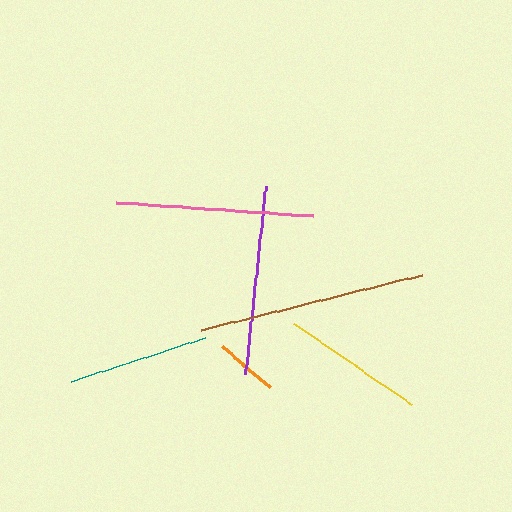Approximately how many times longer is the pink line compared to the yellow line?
The pink line is approximately 1.4 times the length of the yellow line.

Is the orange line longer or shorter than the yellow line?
The yellow line is longer than the orange line.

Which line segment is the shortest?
The orange line is the shortest at approximately 62 pixels.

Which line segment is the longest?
The brown line is the longest at approximately 227 pixels.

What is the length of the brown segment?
The brown segment is approximately 227 pixels long.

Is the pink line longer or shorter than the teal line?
The pink line is longer than the teal line.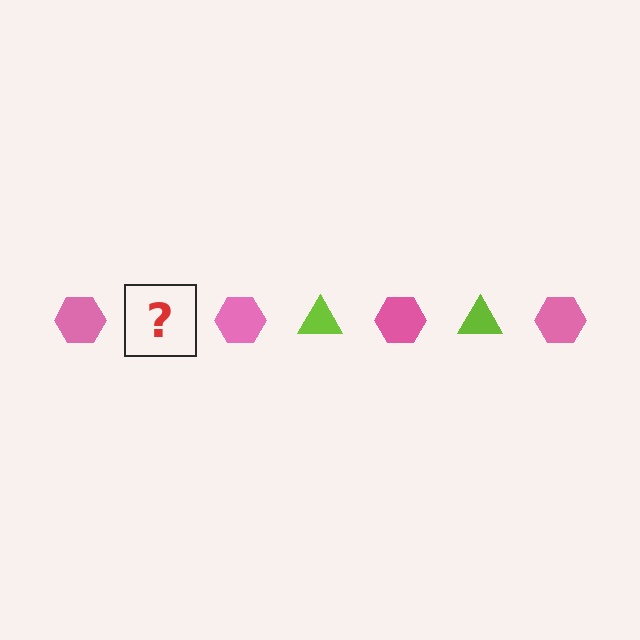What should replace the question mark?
The question mark should be replaced with a lime triangle.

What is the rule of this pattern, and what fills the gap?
The rule is that the pattern alternates between pink hexagon and lime triangle. The gap should be filled with a lime triangle.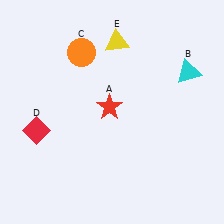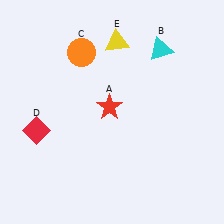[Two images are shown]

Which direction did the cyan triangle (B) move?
The cyan triangle (B) moved left.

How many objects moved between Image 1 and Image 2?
1 object moved between the two images.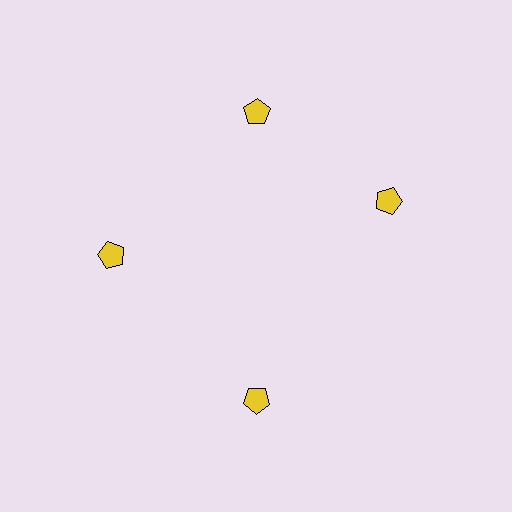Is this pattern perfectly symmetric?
No. The 4 yellow pentagons are arranged in a ring, but one element near the 3 o'clock position is rotated out of alignment along the ring, breaking the 4-fold rotational symmetry.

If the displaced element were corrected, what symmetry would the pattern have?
It would have 4-fold rotational symmetry — the pattern would map onto itself every 90 degrees.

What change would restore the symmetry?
The symmetry would be restored by rotating it back into even spacing with its neighbors so that all 4 pentagons sit at equal angles and equal distance from the center.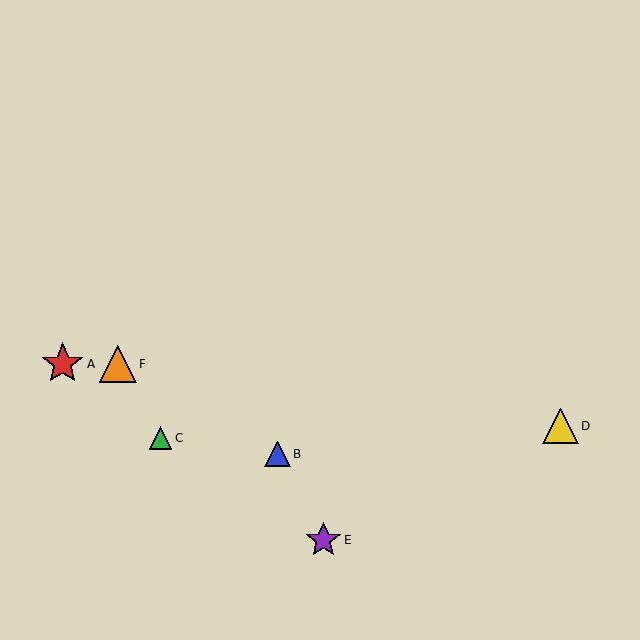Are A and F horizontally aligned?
Yes, both are at y≈364.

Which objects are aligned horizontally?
Objects A, F are aligned horizontally.